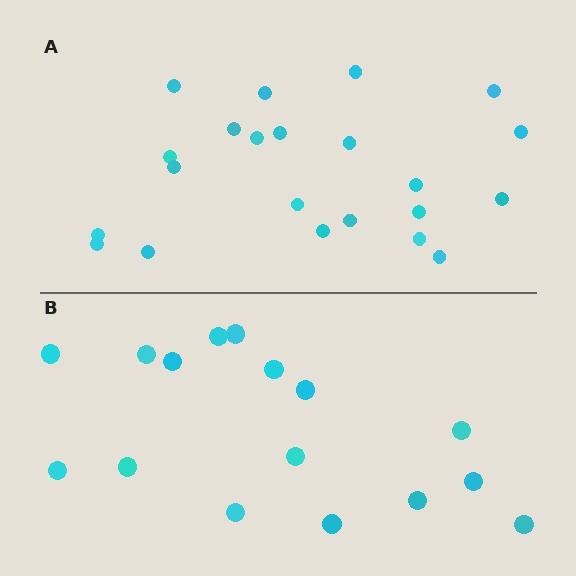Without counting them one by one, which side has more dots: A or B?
Region A (the top region) has more dots.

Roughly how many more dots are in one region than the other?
Region A has about 6 more dots than region B.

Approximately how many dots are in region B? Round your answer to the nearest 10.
About 20 dots. (The exact count is 16, which rounds to 20.)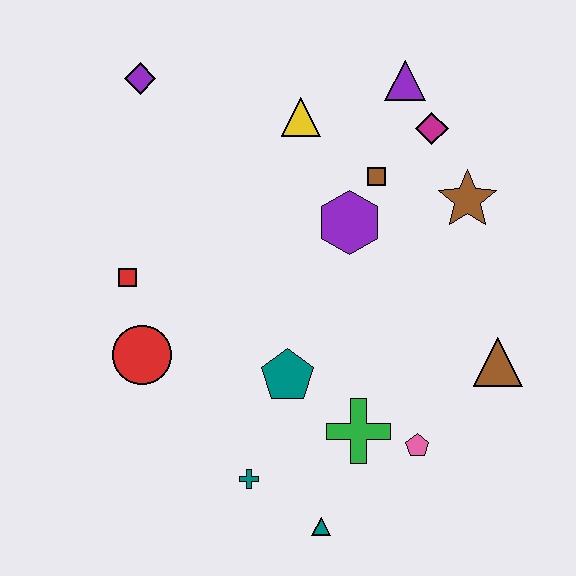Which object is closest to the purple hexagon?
The brown square is closest to the purple hexagon.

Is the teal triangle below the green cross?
Yes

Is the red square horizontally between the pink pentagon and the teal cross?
No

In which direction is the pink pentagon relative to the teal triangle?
The pink pentagon is to the right of the teal triangle.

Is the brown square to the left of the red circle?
No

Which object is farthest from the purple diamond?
The teal triangle is farthest from the purple diamond.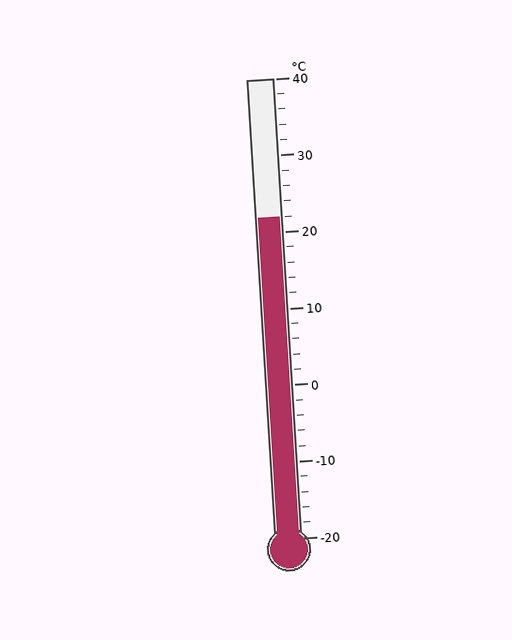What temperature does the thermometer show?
The thermometer shows approximately 22°C.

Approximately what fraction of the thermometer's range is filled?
The thermometer is filled to approximately 70% of its range.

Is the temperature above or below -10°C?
The temperature is above -10°C.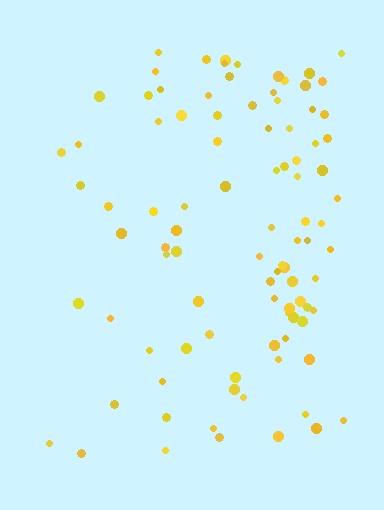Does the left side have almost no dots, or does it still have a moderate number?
Still a moderate number, just noticeably fewer than the right.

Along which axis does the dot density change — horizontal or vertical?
Horizontal.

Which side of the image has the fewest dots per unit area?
The left.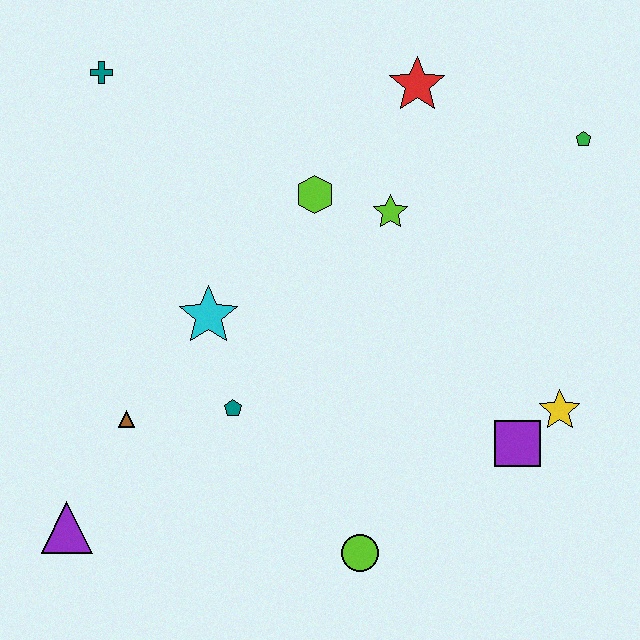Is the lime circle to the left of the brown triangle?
No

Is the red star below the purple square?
No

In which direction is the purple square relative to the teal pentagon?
The purple square is to the right of the teal pentagon.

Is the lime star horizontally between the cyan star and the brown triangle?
No